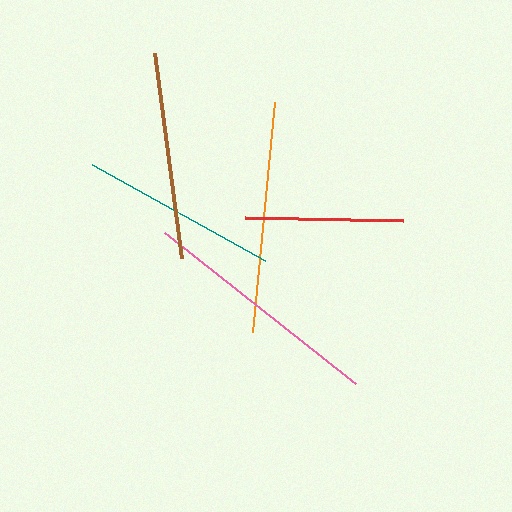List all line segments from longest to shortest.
From longest to shortest: pink, orange, brown, teal, red.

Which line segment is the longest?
The pink line is the longest at approximately 243 pixels.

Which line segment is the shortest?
The red line is the shortest at approximately 158 pixels.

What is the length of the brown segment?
The brown segment is approximately 207 pixels long.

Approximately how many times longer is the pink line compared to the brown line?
The pink line is approximately 1.2 times the length of the brown line.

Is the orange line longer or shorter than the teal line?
The orange line is longer than the teal line.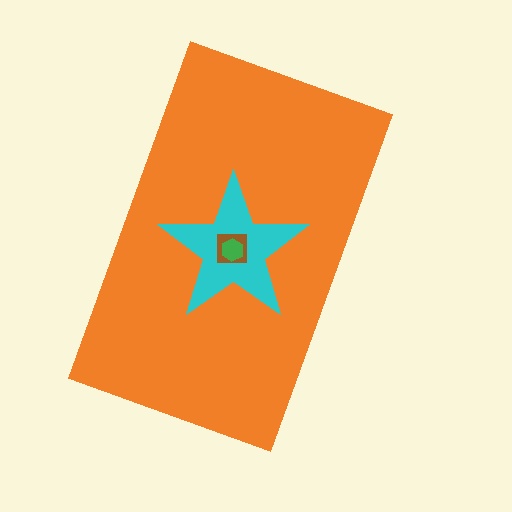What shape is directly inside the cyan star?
The brown square.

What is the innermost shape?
The green hexagon.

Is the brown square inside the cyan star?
Yes.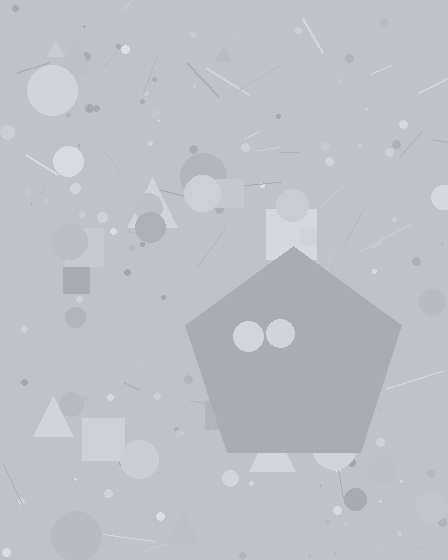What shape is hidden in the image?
A pentagon is hidden in the image.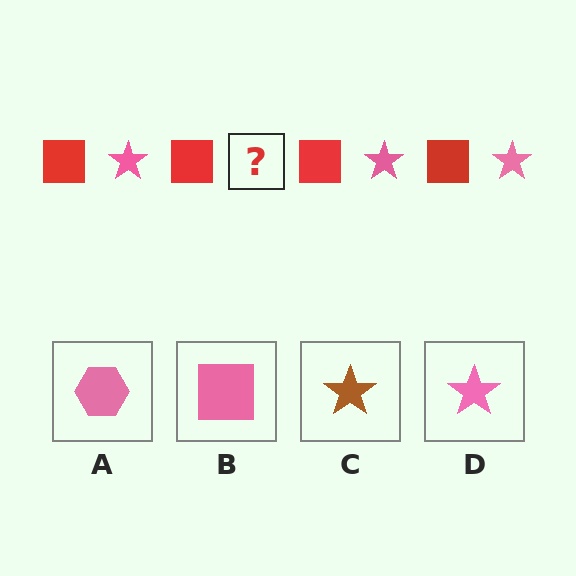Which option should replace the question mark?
Option D.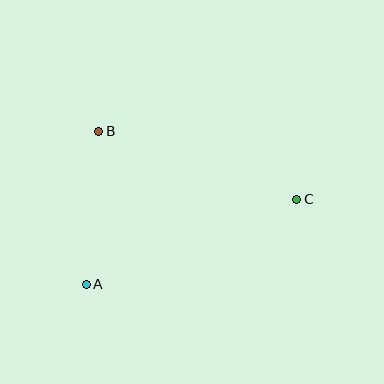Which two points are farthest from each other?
Points A and C are farthest from each other.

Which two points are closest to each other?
Points A and B are closest to each other.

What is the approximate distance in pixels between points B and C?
The distance between B and C is approximately 209 pixels.